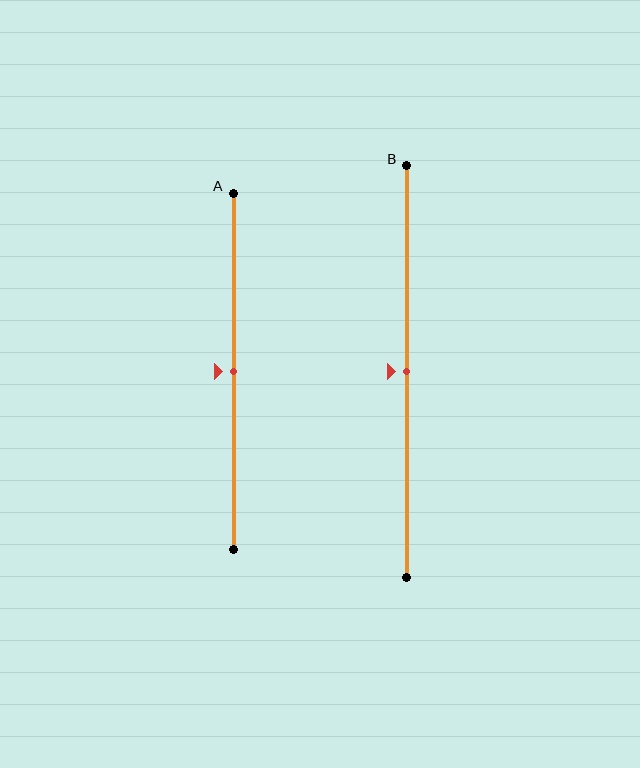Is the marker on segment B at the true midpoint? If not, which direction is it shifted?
Yes, the marker on segment B is at the true midpoint.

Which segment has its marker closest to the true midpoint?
Segment A has its marker closest to the true midpoint.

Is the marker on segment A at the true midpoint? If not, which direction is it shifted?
Yes, the marker on segment A is at the true midpoint.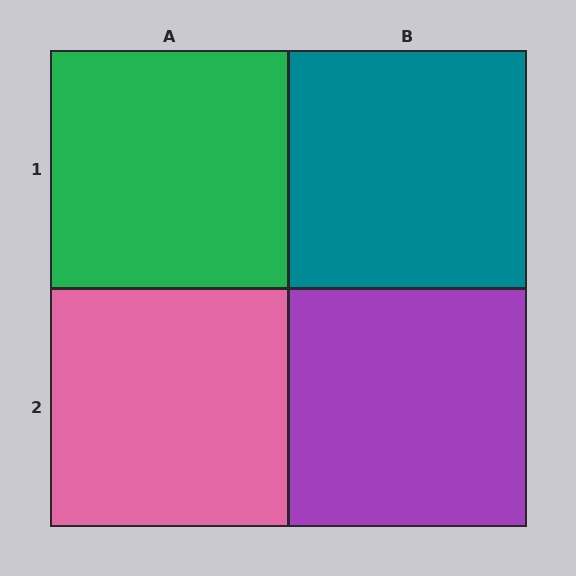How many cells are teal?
1 cell is teal.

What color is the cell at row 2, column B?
Purple.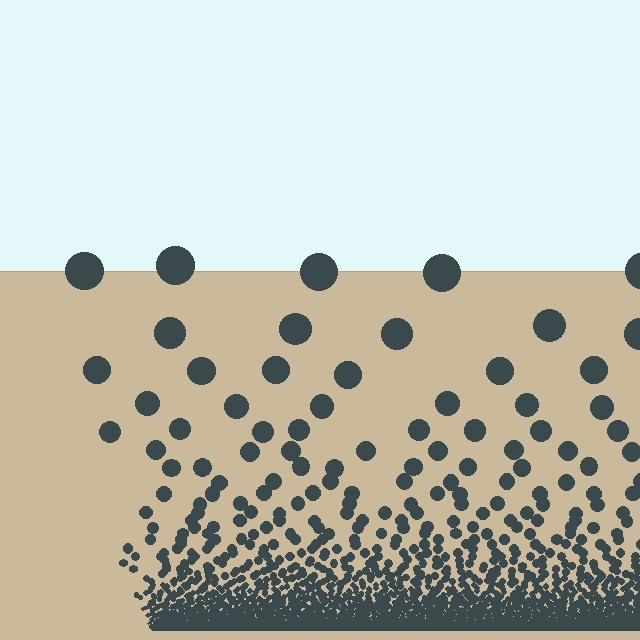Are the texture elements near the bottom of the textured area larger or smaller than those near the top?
Smaller. The gradient is inverted — elements near the bottom are smaller and denser.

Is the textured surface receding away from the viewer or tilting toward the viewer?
The surface appears to tilt toward the viewer. Texture elements get larger and sparser toward the top.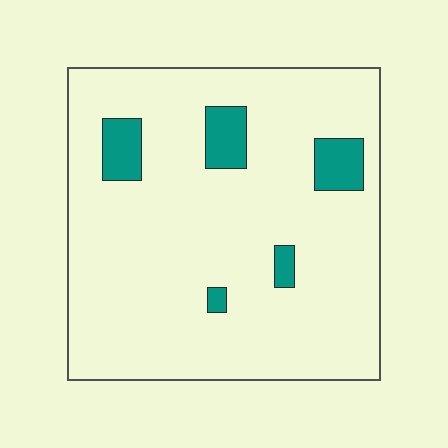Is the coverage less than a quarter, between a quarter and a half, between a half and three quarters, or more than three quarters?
Less than a quarter.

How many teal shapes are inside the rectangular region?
5.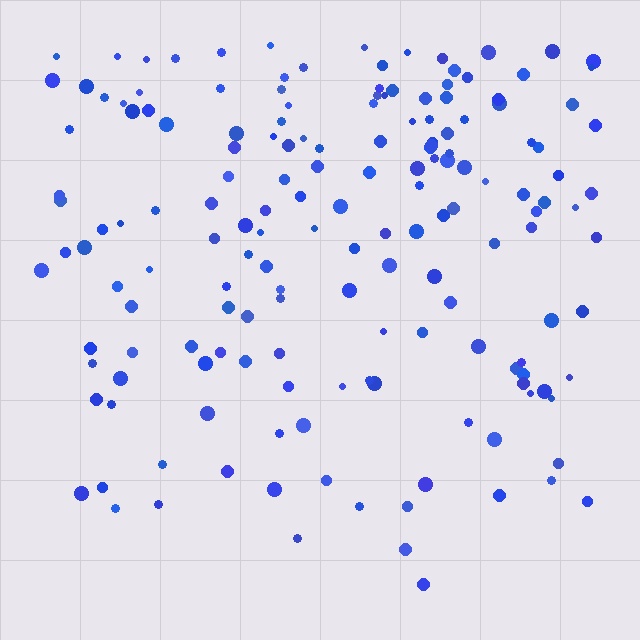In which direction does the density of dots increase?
From bottom to top, with the top side densest.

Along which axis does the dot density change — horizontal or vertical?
Vertical.